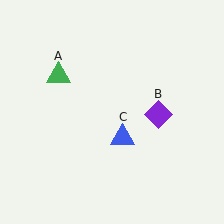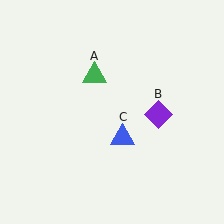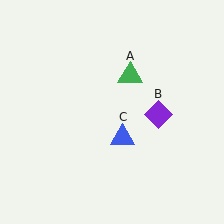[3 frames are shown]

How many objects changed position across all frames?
1 object changed position: green triangle (object A).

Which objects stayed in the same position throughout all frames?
Purple diamond (object B) and blue triangle (object C) remained stationary.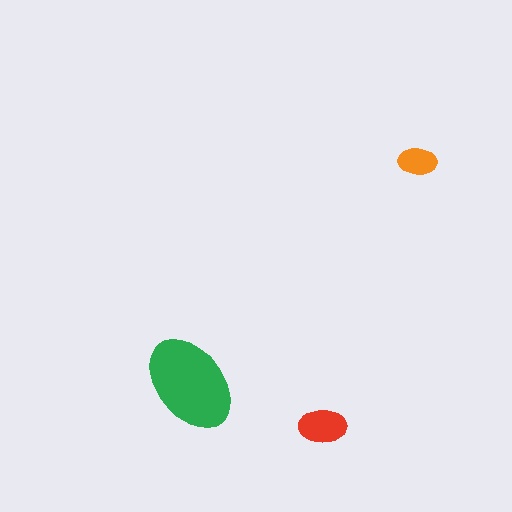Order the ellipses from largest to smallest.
the green one, the red one, the orange one.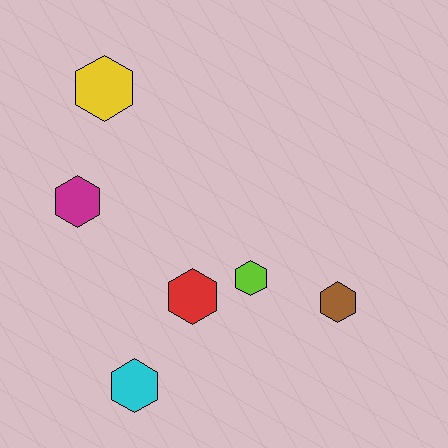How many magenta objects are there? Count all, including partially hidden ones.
There is 1 magenta object.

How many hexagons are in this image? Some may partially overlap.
There are 6 hexagons.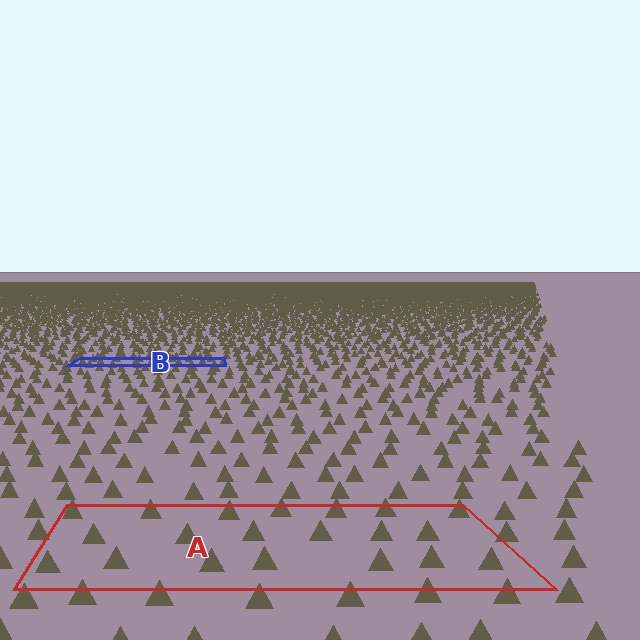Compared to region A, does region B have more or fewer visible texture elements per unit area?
Region B has more texture elements per unit area — they are packed more densely because it is farther away.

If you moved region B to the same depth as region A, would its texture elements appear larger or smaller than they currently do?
They would appear larger. At a closer depth, the same texture elements are projected at a bigger on-screen size.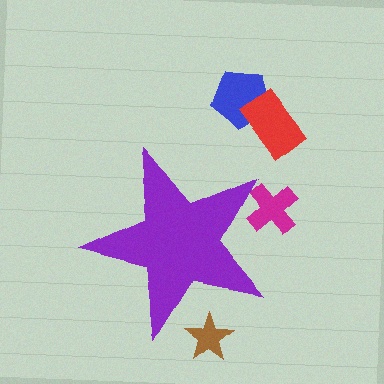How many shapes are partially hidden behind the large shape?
2 shapes are partially hidden.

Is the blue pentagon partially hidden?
No, the blue pentagon is fully visible.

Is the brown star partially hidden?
Yes, the brown star is partially hidden behind the purple star.